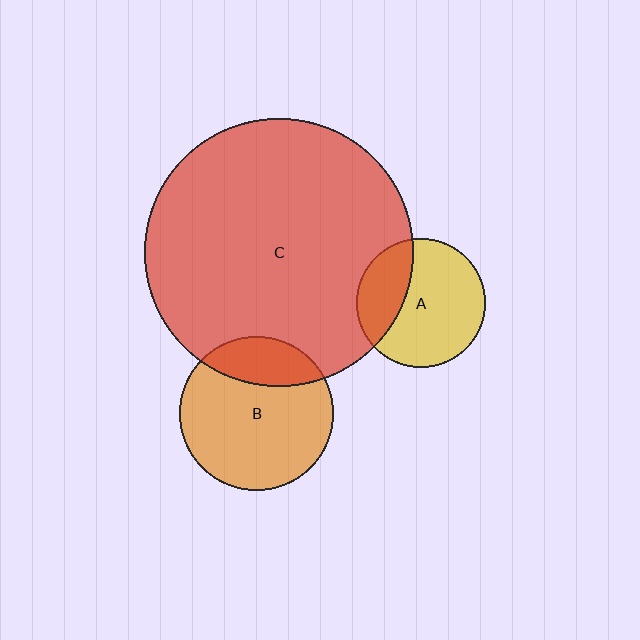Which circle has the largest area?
Circle C (red).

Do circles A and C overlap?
Yes.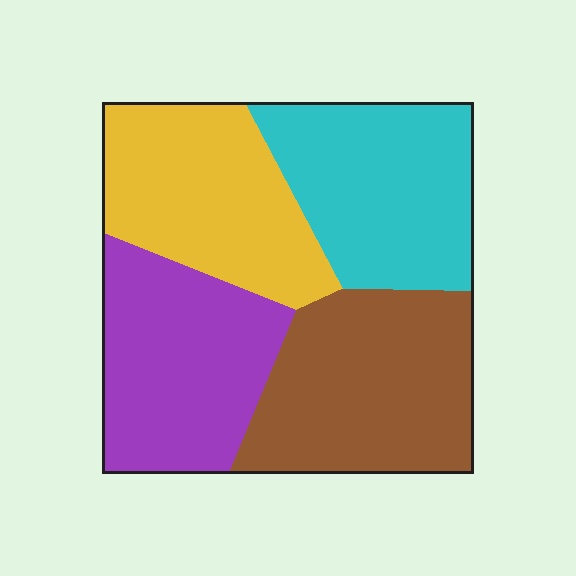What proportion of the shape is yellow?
Yellow covers around 25% of the shape.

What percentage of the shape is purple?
Purple covers around 25% of the shape.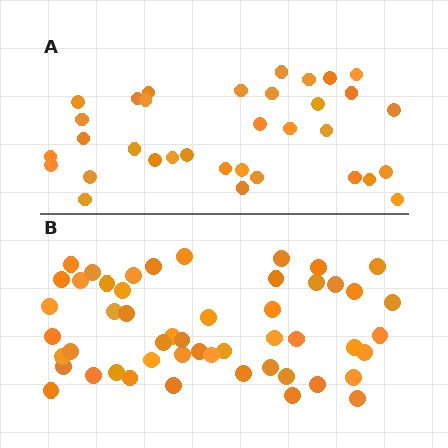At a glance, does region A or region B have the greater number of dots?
Region B (the bottom region) has more dots.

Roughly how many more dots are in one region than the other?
Region B has approximately 15 more dots than region A.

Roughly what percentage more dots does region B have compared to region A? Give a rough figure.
About 50% more.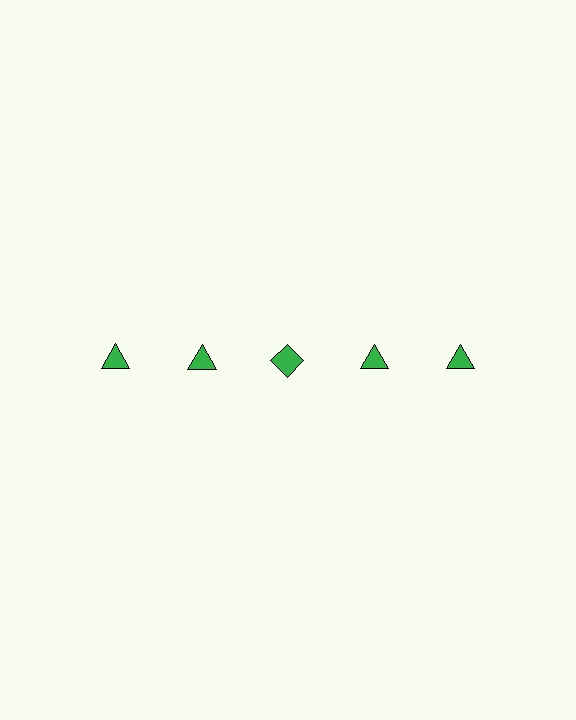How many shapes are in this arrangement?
There are 5 shapes arranged in a grid pattern.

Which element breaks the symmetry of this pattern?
The green diamond in the top row, center column breaks the symmetry. All other shapes are green triangles.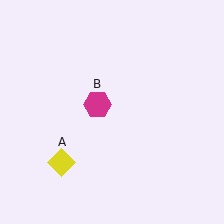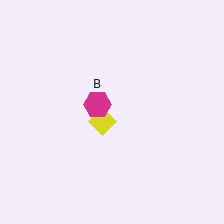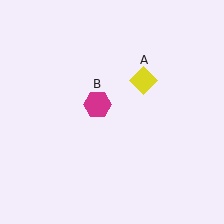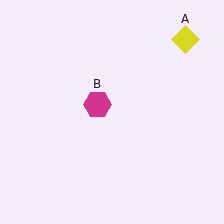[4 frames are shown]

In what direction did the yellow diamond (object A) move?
The yellow diamond (object A) moved up and to the right.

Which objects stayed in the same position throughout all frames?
Magenta hexagon (object B) remained stationary.